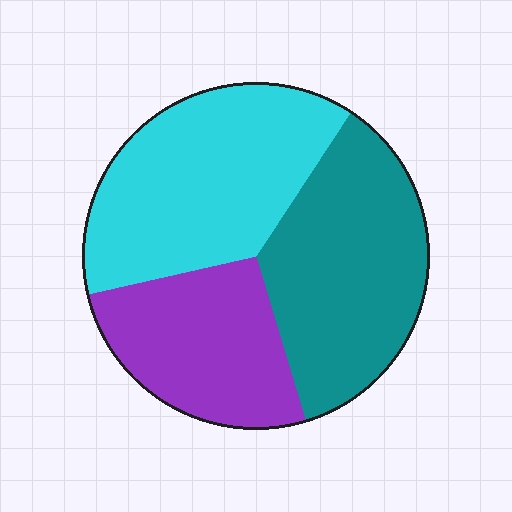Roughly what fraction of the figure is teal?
Teal takes up about three eighths (3/8) of the figure.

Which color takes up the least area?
Purple, at roughly 25%.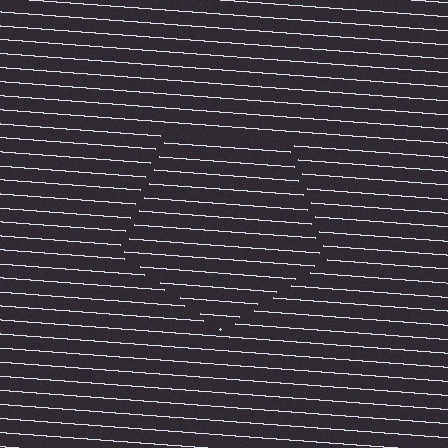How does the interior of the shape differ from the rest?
The interior of the shape contains the same grating, shifted by half a period — the contour is defined by the phase discontinuity where line-ends from the inner and outer gratings abut.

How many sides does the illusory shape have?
5 sides — the line-ends trace a pentagon.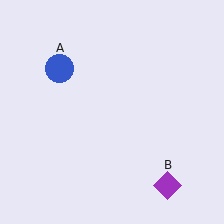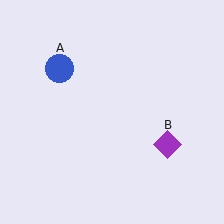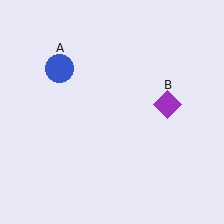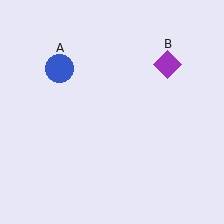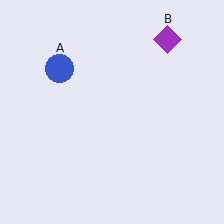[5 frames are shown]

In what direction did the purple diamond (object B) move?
The purple diamond (object B) moved up.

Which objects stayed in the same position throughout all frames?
Blue circle (object A) remained stationary.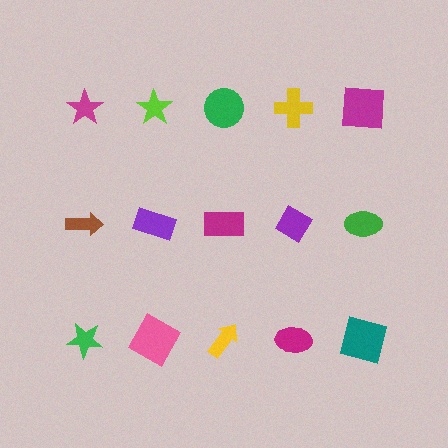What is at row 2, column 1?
A brown arrow.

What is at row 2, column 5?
A green ellipse.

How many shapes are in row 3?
5 shapes.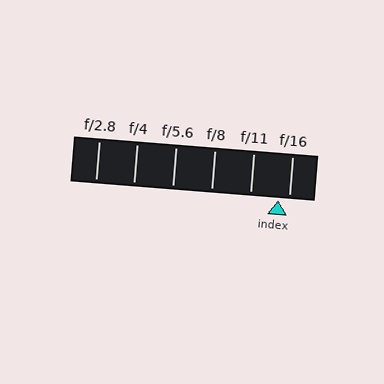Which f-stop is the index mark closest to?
The index mark is closest to f/16.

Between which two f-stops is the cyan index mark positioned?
The index mark is between f/11 and f/16.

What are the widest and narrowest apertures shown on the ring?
The widest aperture shown is f/2.8 and the narrowest is f/16.